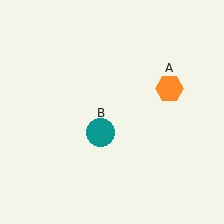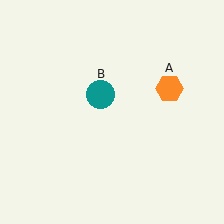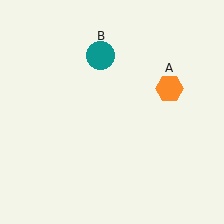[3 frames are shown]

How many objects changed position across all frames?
1 object changed position: teal circle (object B).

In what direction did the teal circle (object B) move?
The teal circle (object B) moved up.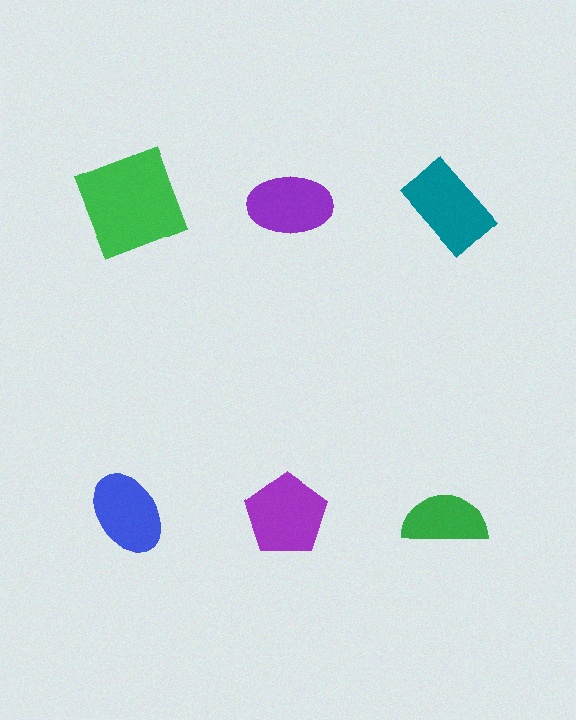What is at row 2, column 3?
A green semicircle.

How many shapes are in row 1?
3 shapes.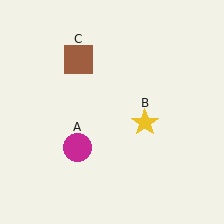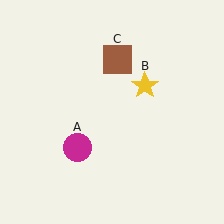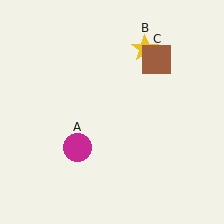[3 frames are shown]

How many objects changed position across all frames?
2 objects changed position: yellow star (object B), brown square (object C).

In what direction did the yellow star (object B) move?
The yellow star (object B) moved up.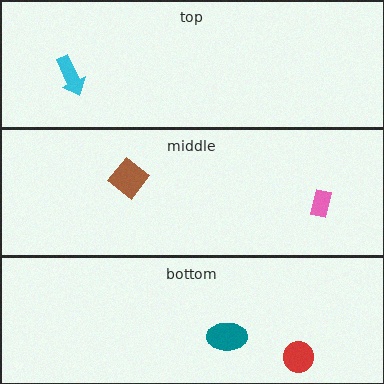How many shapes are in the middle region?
2.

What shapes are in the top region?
The cyan arrow.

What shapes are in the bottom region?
The teal ellipse, the red circle.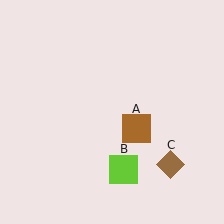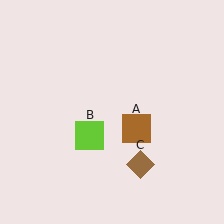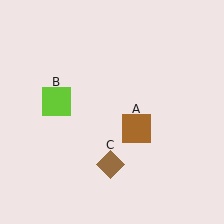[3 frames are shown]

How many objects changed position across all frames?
2 objects changed position: lime square (object B), brown diamond (object C).